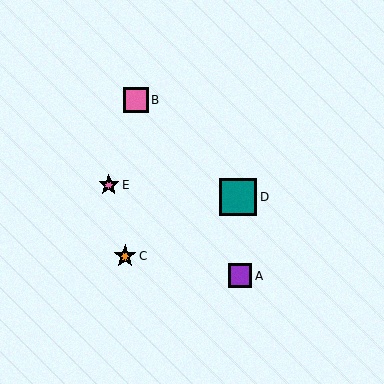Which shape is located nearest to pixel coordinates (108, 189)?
The pink star (labeled E) at (109, 185) is nearest to that location.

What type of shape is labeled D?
Shape D is a teal square.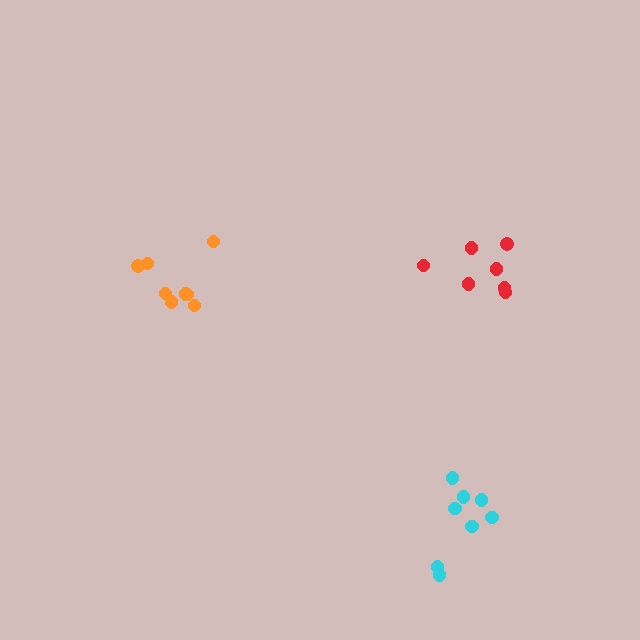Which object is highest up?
The red cluster is topmost.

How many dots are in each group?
Group 1: 8 dots, Group 2: 8 dots, Group 3: 7 dots (23 total).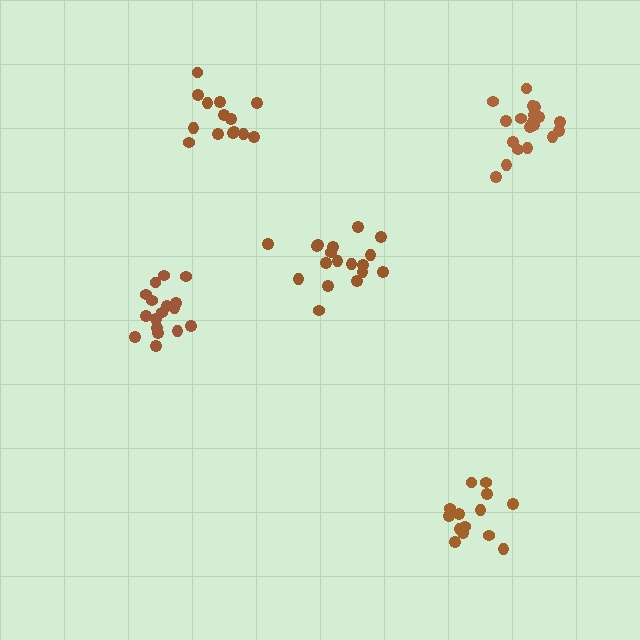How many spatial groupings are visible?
There are 5 spatial groupings.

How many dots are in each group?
Group 1: 15 dots, Group 2: 18 dots, Group 3: 14 dots, Group 4: 19 dots, Group 5: 17 dots (83 total).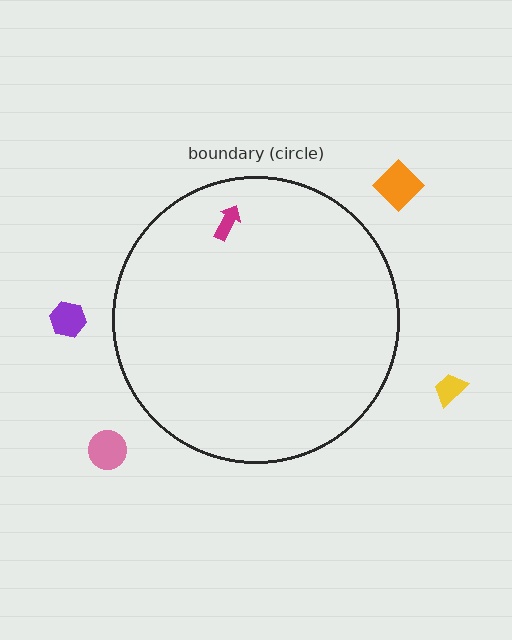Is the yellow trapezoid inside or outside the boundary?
Outside.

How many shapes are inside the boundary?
1 inside, 4 outside.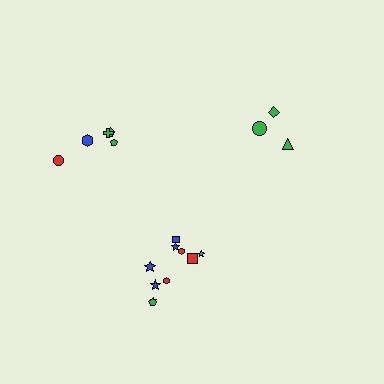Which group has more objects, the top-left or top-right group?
The top-left group.